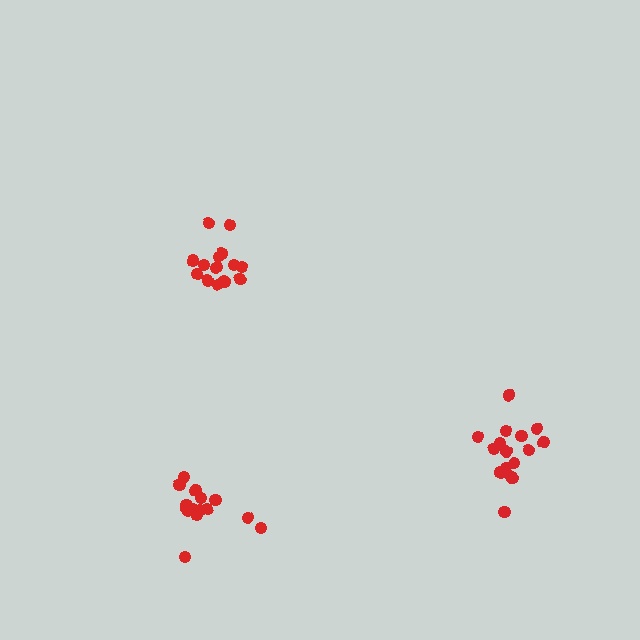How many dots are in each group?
Group 1: 14 dots, Group 2: 15 dots, Group 3: 16 dots (45 total).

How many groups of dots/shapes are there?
There are 3 groups.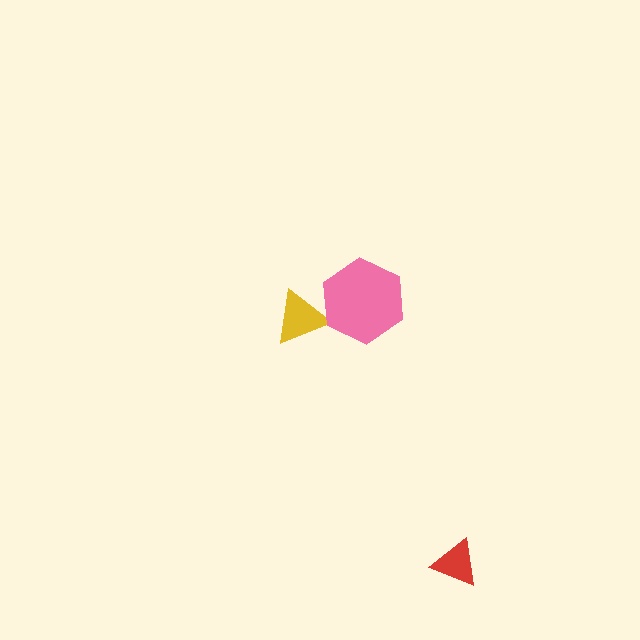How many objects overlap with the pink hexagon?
1 object overlaps with the pink hexagon.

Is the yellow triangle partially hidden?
Yes, it is partially covered by another shape.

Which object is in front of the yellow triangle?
The pink hexagon is in front of the yellow triangle.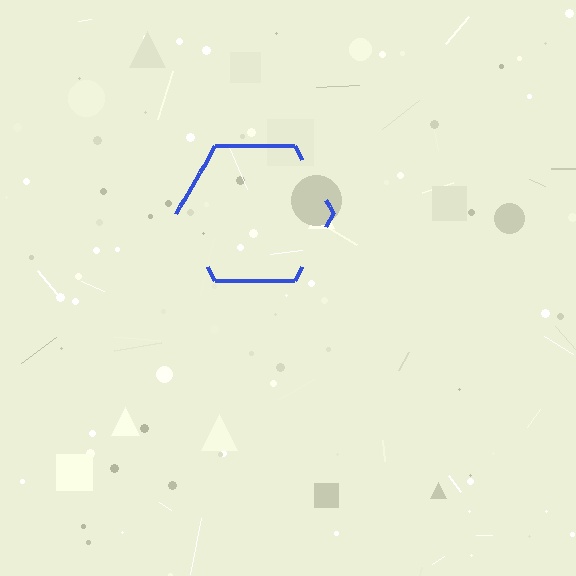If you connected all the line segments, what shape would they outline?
They would outline a hexagon.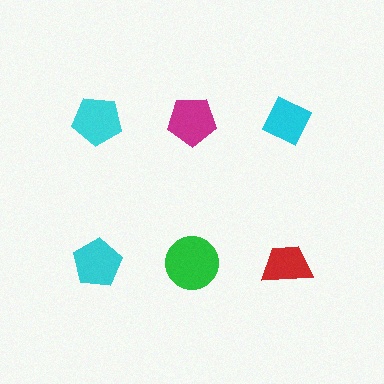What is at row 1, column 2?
A magenta pentagon.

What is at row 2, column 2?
A green circle.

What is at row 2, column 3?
A red trapezoid.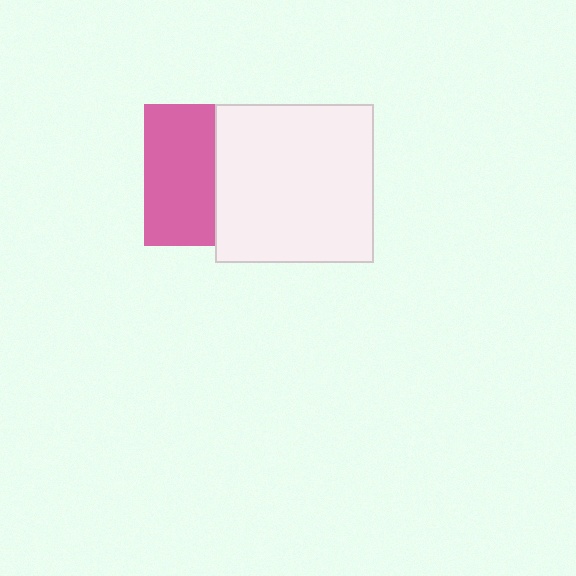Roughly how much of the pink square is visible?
About half of it is visible (roughly 51%).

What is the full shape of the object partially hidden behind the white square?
The partially hidden object is a pink square.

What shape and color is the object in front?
The object in front is a white square.